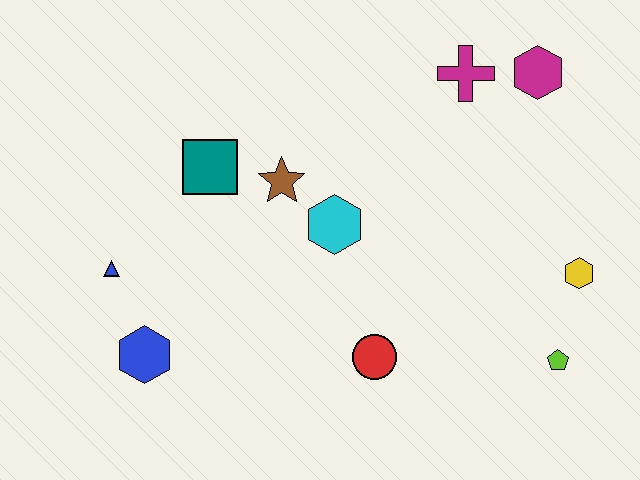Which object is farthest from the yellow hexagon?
The blue triangle is farthest from the yellow hexagon.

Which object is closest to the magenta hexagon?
The magenta cross is closest to the magenta hexagon.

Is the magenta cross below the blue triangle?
No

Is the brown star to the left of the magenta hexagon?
Yes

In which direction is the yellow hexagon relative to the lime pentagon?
The yellow hexagon is above the lime pentagon.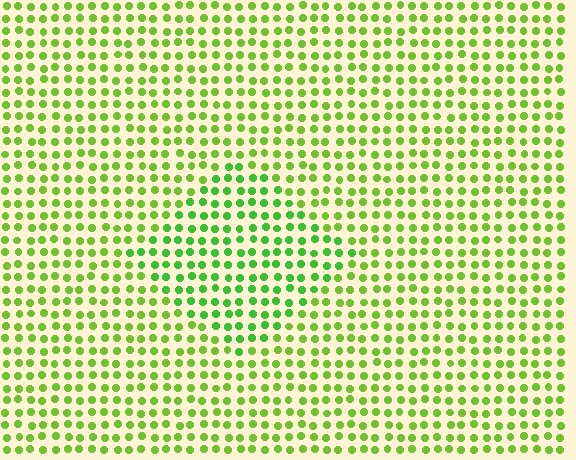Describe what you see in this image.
The image is filled with small lime elements in a uniform arrangement. A diamond-shaped region is visible where the elements are tinted to a slightly different hue, forming a subtle color boundary.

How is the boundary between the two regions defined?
The boundary is defined purely by a slight shift in hue (about 24 degrees). Spacing, size, and orientation are identical on both sides.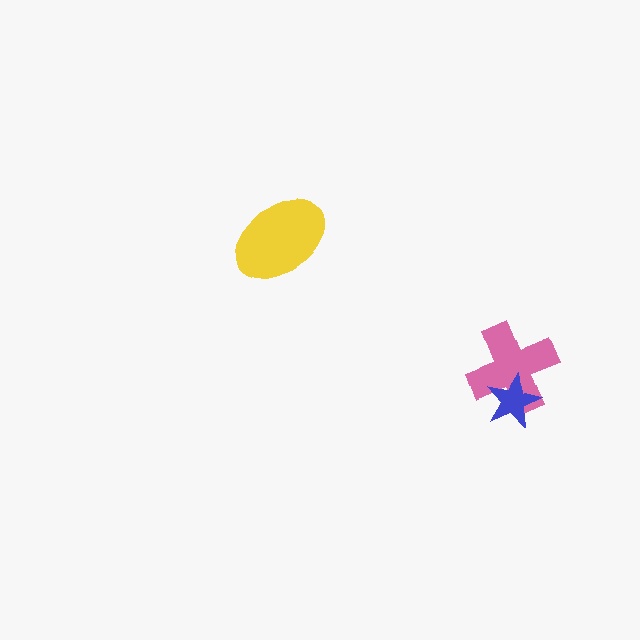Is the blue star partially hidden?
No, no other shape covers it.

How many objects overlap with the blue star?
1 object overlaps with the blue star.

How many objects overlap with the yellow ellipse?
0 objects overlap with the yellow ellipse.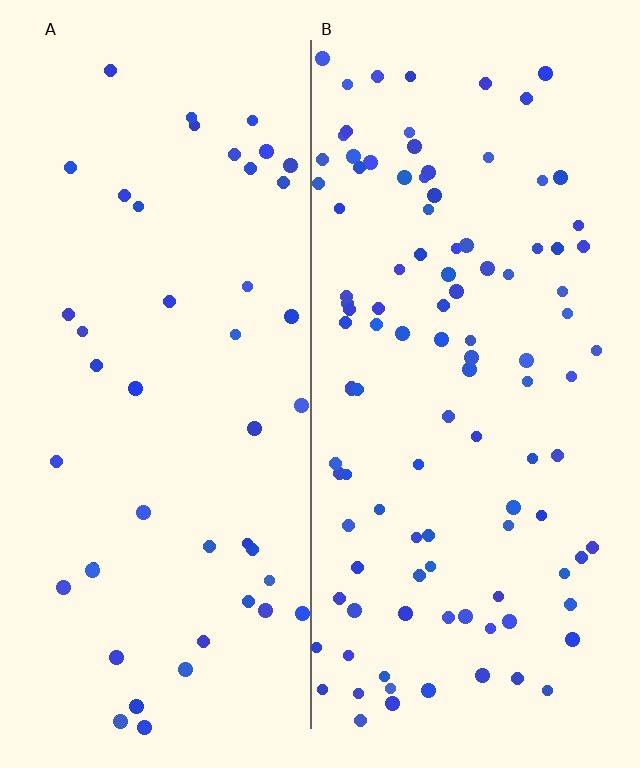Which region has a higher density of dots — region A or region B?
B (the right).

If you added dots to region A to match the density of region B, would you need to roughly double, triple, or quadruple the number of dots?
Approximately double.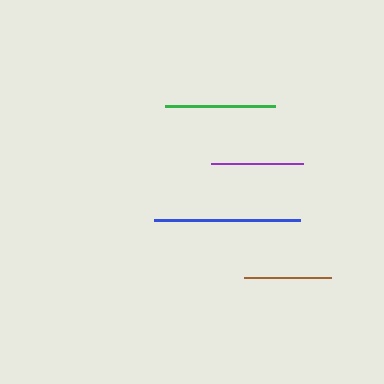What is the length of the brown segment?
The brown segment is approximately 86 pixels long.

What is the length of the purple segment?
The purple segment is approximately 92 pixels long.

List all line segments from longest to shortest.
From longest to shortest: blue, green, purple, brown.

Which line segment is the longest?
The blue line is the longest at approximately 146 pixels.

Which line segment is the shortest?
The brown line is the shortest at approximately 86 pixels.